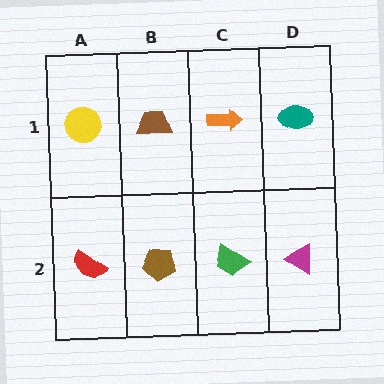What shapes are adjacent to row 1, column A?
A red semicircle (row 2, column A), a brown trapezoid (row 1, column B).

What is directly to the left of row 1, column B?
A yellow circle.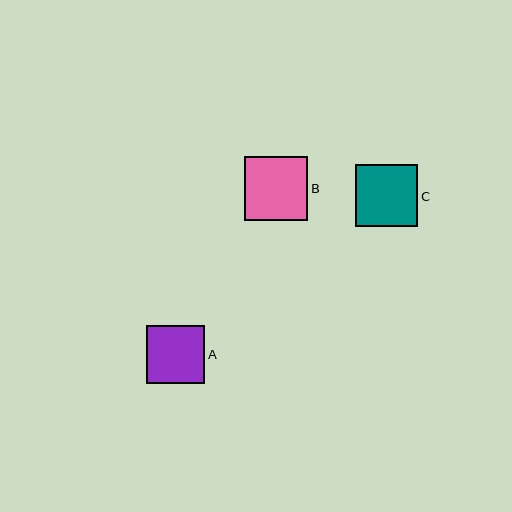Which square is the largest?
Square B is the largest with a size of approximately 63 pixels.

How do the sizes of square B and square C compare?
Square B and square C are approximately the same size.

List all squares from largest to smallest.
From largest to smallest: B, C, A.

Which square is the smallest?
Square A is the smallest with a size of approximately 58 pixels.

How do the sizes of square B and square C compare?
Square B and square C are approximately the same size.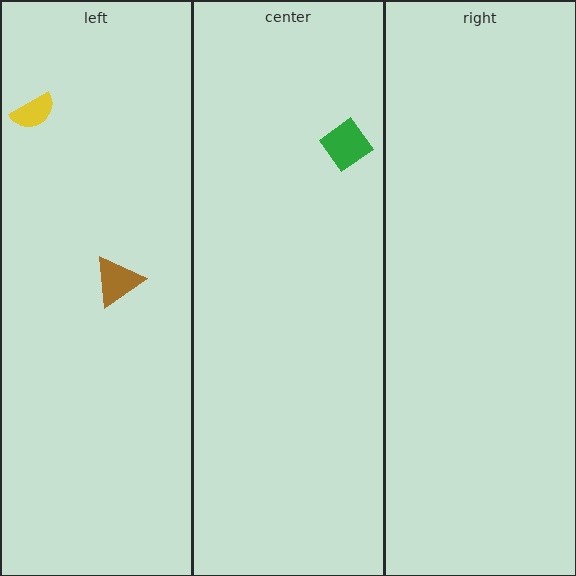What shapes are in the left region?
The brown triangle, the yellow semicircle.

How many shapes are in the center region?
1.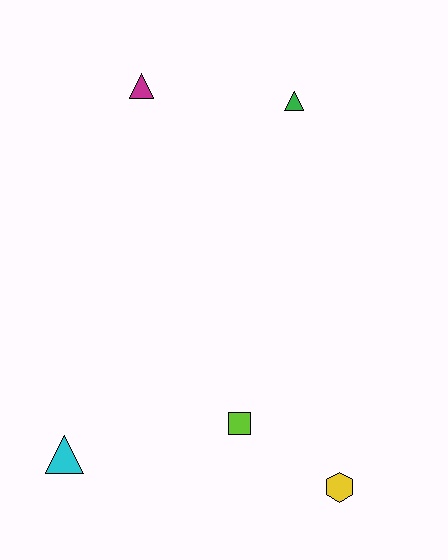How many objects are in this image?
There are 5 objects.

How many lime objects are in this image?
There is 1 lime object.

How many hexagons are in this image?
There is 1 hexagon.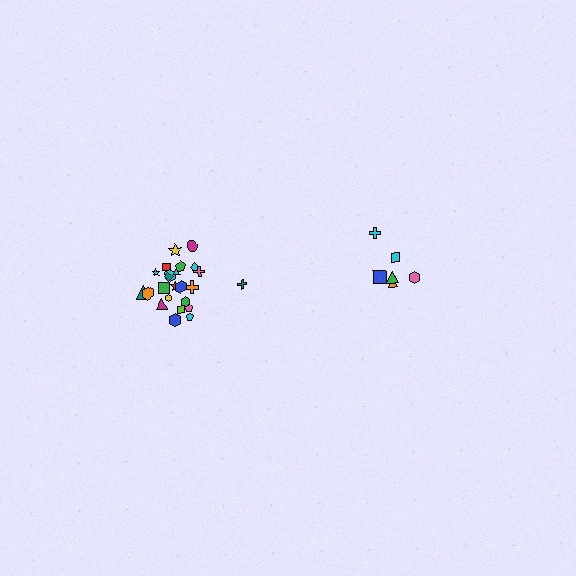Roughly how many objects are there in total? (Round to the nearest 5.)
Roughly 30 objects in total.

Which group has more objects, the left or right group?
The left group.